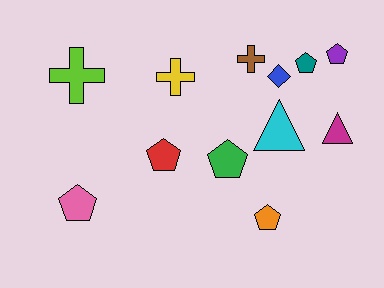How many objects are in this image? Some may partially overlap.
There are 12 objects.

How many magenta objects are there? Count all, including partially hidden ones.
There is 1 magenta object.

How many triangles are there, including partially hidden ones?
There are 2 triangles.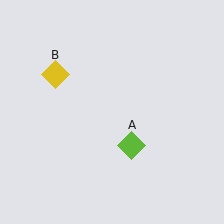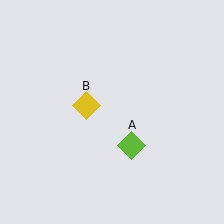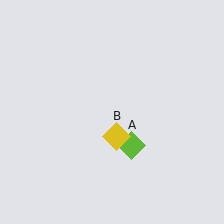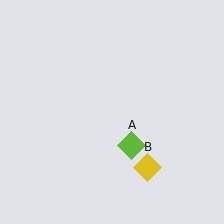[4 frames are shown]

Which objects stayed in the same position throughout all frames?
Lime diamond (object A) remained stationary.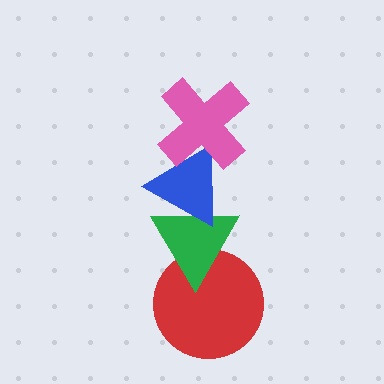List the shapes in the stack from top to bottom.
From top to bottom: the pink cross, the blue triangle, the green triangle, the red circle.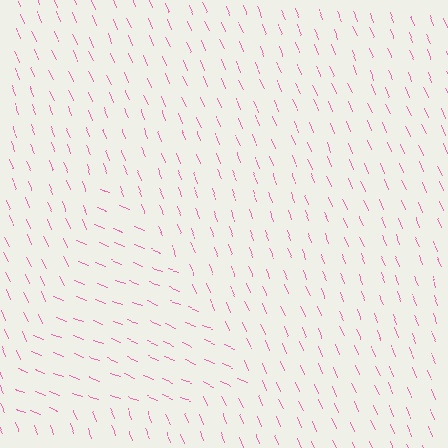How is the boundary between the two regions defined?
The boundary is defined purely by a change in line orientation (approximately 45 degrees difference). All lines are the same color and thickness.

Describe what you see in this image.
The image is filled with small pink line segments. A triangle region in the image has lines oriented differently from the surrounding lines, creating a visible texture boundary.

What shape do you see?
I see a triangle.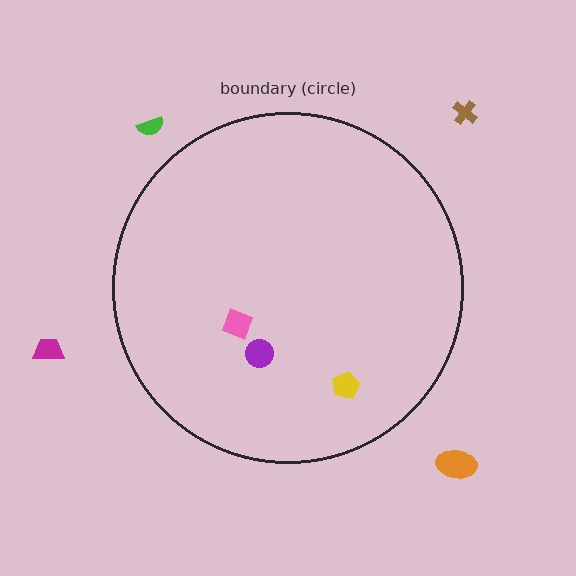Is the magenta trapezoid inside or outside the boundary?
Outside.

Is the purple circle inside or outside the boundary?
Inside.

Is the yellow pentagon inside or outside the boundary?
Inside.